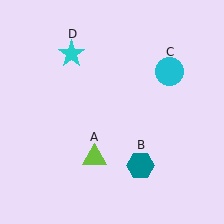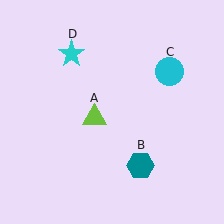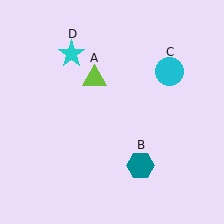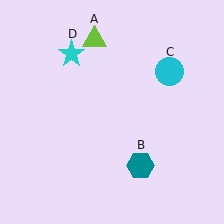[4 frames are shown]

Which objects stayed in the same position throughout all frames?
Teal hexagon (object B) and cyan circle (object C) and cyan star (object D) remained stationary.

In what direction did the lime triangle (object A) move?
The lime triangle (object A) moved up.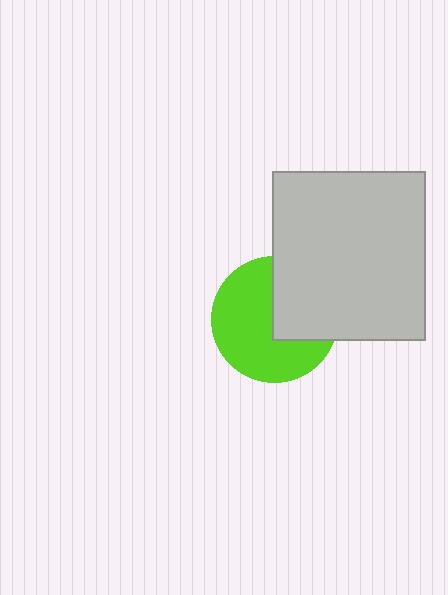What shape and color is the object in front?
The object in front is a light gray rectangle.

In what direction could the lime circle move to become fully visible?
The lime circle could move left. That would shift it out from behind the light gray rectangle entirely.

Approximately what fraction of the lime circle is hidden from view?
Roughly 38% of the lime circle is hidden behind the light gray rectangle.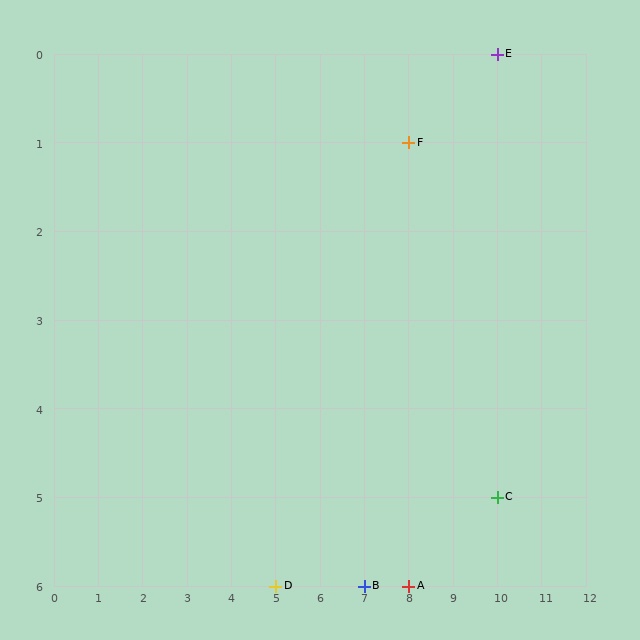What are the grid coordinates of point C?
Point C is at grid coordinates (10, 5).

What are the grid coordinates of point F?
Point F is at grid coordinates (8, 1).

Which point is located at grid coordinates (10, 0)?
Point E is at (10, 0).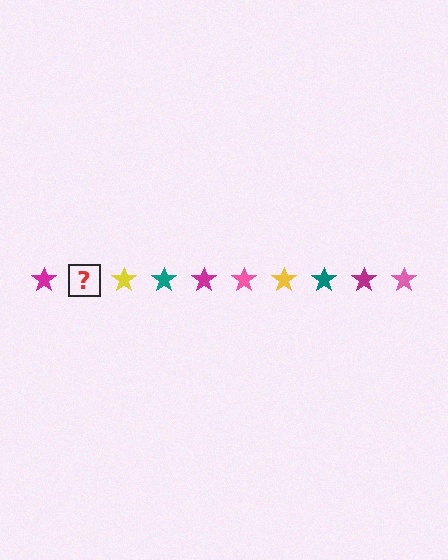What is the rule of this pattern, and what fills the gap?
The rule is that the pattern cycles through magenta, pink, yellow, teal stars. The gap should be filled with a pink star.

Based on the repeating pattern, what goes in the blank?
The blank should be a pink star.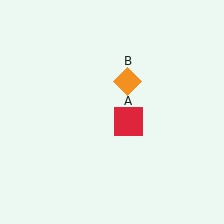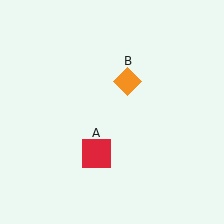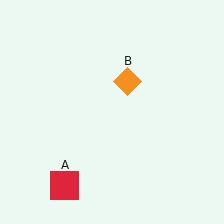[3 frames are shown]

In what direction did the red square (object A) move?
The red square (object A) moved down and to the left.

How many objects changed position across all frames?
1 object changed position: red square (object A).